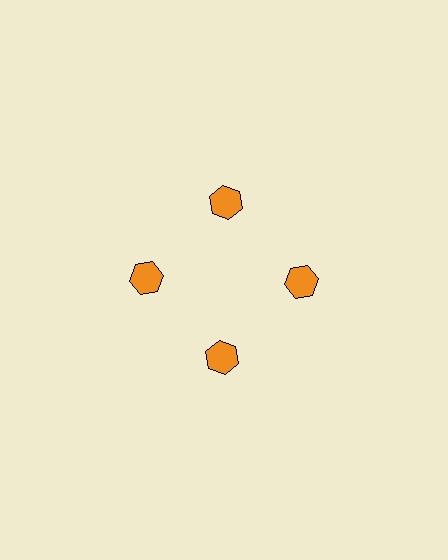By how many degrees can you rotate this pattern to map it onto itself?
The pattern maps onto itself every 90 degrees of rotation.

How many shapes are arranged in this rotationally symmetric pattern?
There are 4 shapes, arranged in 4 groups of 1.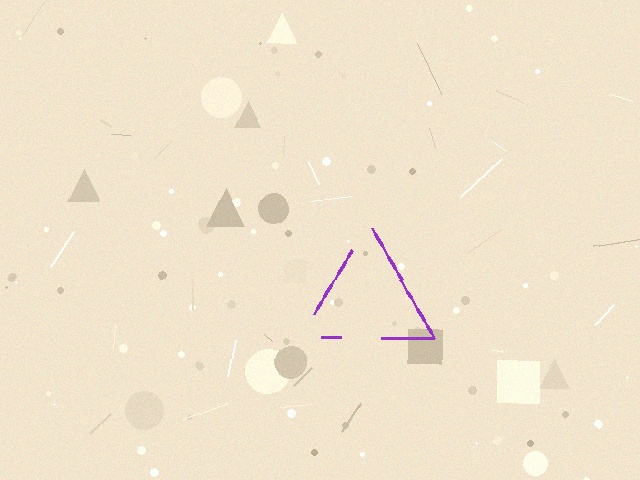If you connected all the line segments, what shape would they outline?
They would outline a triangle.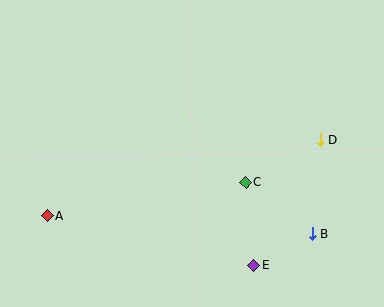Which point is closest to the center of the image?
Point C at (246, 182) is closest to the center.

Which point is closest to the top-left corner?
Point A is closest to the top-left corner.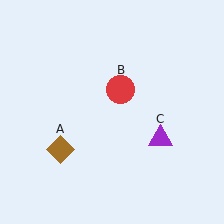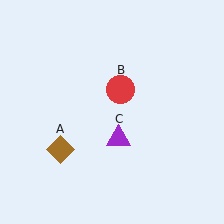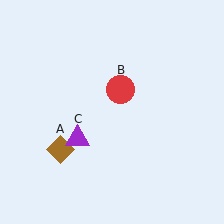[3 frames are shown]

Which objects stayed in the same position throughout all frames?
Brown diamond (object A) and red circle (object B) remained stationary.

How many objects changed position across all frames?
1 object changed position: purple triangle (object C).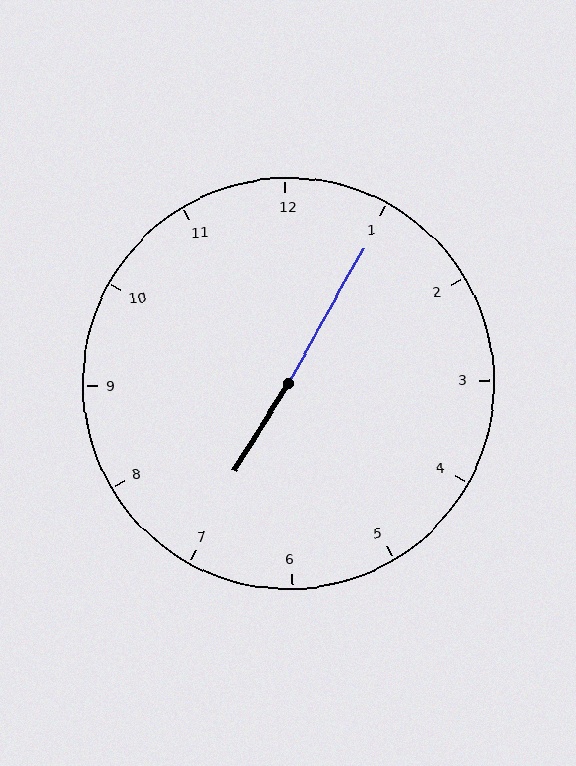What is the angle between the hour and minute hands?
Approximately 178 degrees.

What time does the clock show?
7:05.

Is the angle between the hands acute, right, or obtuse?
It is obtuse.